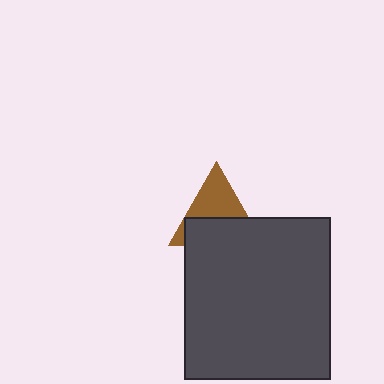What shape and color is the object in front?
The object in front is a dark gray rectangle.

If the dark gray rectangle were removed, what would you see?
You would see the complete brown triangle.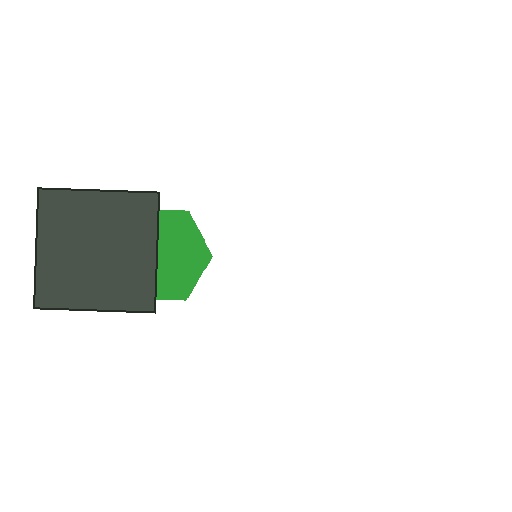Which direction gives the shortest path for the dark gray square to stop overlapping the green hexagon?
Moving left gives the shortest separation.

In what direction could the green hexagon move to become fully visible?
The green hexagon could move right. That would shift it out from behind the dark gray square entirely.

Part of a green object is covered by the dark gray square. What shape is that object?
It is a hexagon.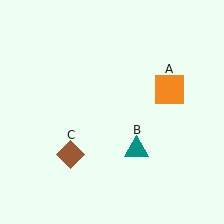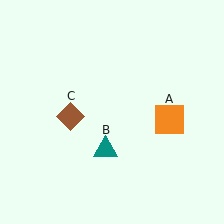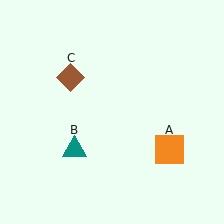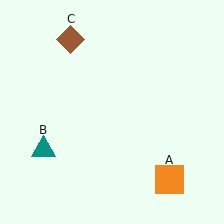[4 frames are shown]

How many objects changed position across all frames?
3 objects changed position: orange square (object A), teal triangle (object B), brown diamond (object C).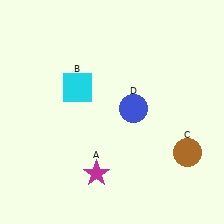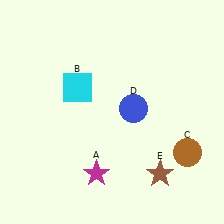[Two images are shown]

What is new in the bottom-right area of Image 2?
A brown star (E) was added in the bottom-right area of Image 2.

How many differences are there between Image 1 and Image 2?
There is 1 difference between the two images.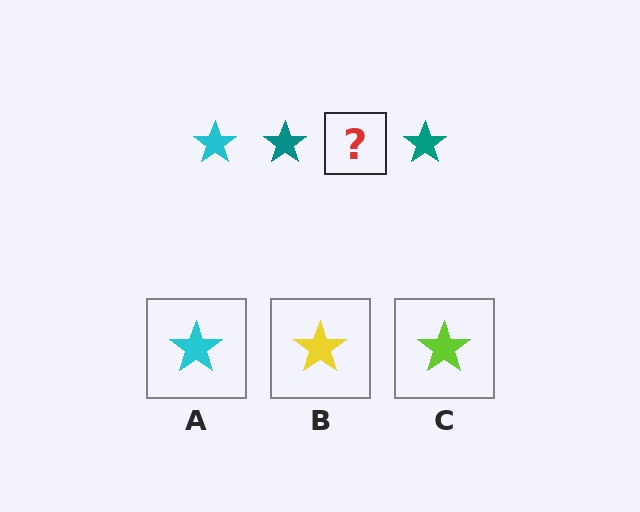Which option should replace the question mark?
Option A.